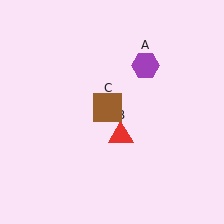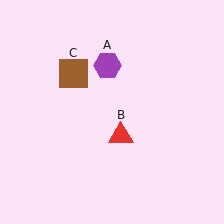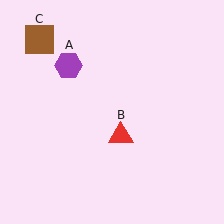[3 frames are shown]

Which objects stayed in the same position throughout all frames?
Red triangle (object B) remained stationary.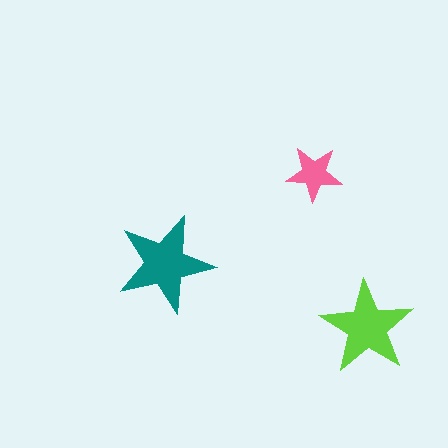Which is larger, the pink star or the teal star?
The teal one.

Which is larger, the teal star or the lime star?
The teal one.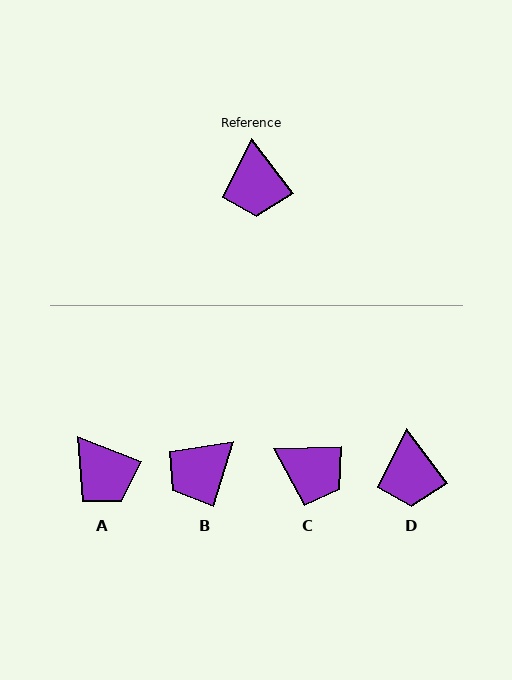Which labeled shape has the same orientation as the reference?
D.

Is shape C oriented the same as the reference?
No, it is off by about 55 degrees.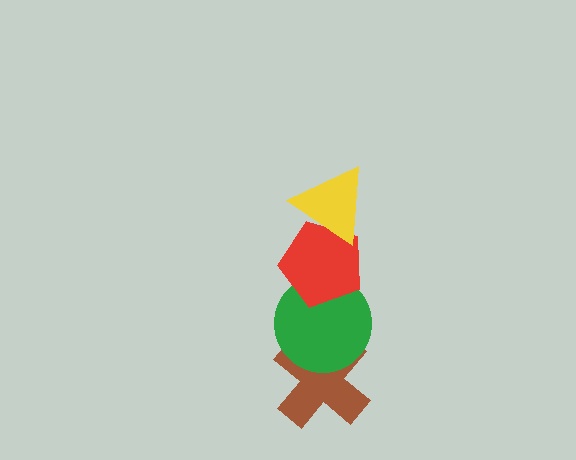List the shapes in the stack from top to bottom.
From top to bottom: the yellow triangle, the red pentagon, the green circle, the brown cross.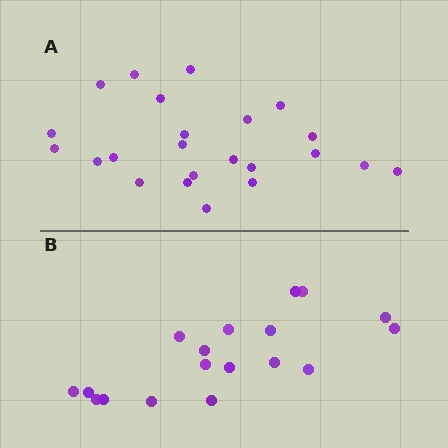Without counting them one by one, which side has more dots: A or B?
Region A (the top region) has more dots.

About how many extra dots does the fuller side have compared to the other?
Region A has about 5 more dots than region B.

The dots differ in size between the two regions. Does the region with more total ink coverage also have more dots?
No. Region B has more total ink coverage because its dots are larger, but region A actually contains more individual dots. Total area can be misleading — the number of items is what matters here.